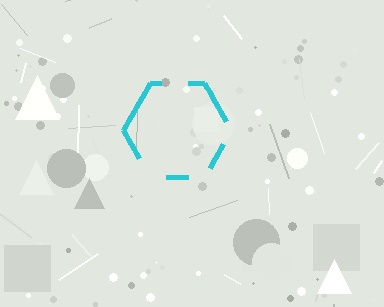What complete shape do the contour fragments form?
The contour fragments form a hexagon.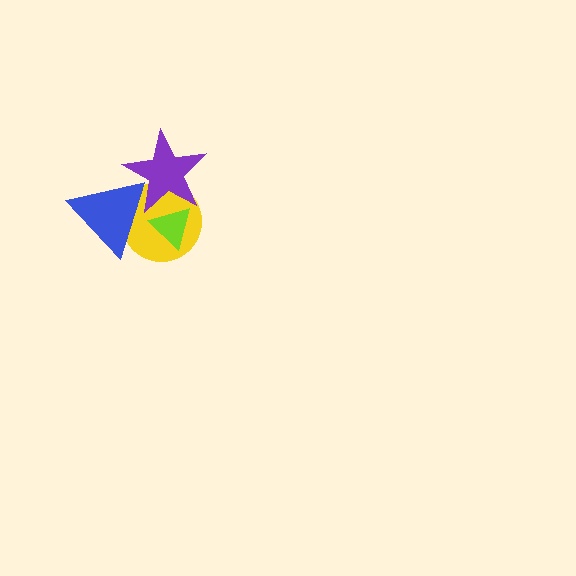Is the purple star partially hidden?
Yes, it is partially covered by another shape.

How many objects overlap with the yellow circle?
3 objects overlap with the yellow circle.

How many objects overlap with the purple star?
3 objects overlap with the purple star.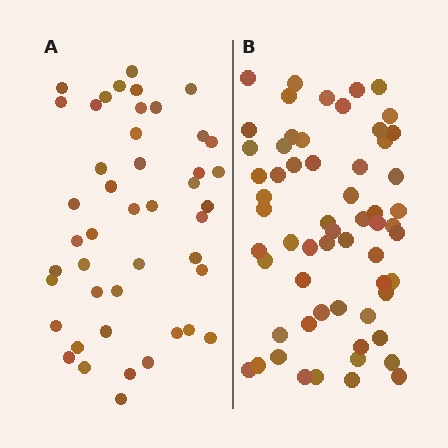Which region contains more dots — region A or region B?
Region B (the right region) has more dots.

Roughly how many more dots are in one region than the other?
Region B has approximately 15 more dots than region A.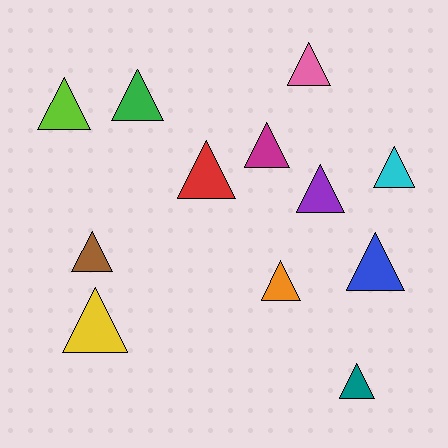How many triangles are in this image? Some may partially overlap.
There are 12 triangles.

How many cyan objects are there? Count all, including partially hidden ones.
There is 1 cyan object.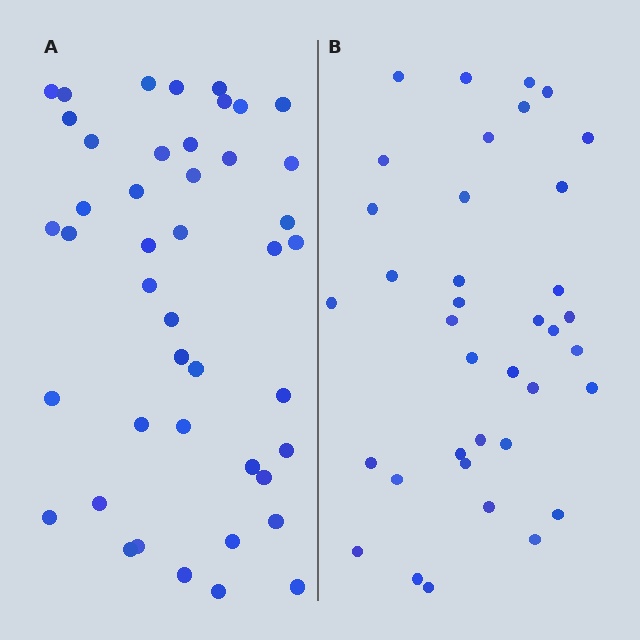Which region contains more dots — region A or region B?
Region A (the left region) has more dots.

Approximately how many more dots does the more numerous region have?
Region A has roughly 8 or so more dots than region B.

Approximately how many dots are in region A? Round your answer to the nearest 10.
About 40 dots. (The exact count is 44, which rounds to 40.)